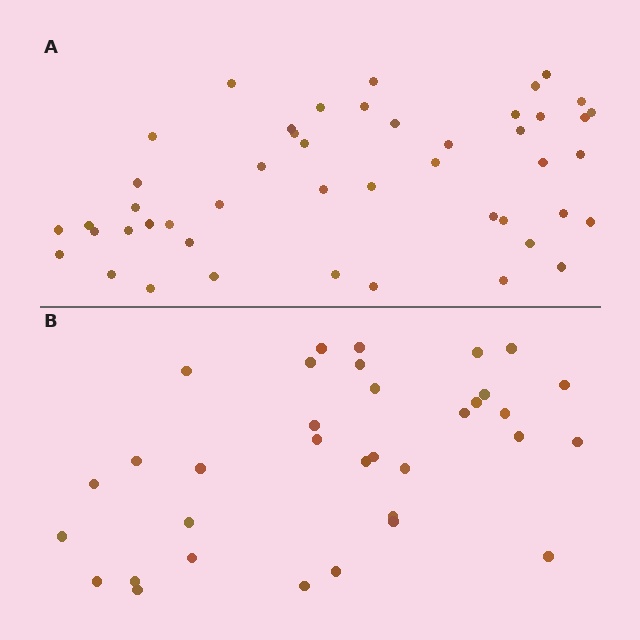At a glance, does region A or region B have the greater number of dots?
Region A (the top region) has more dots.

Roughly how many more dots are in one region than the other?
Region A has approximately 15 more dots than region B.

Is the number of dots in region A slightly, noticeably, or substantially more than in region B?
Region A has noticeably more, but not dramatically so. The ratio is roughly 1.4 to 1.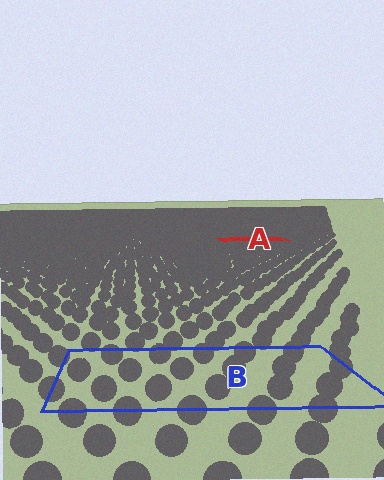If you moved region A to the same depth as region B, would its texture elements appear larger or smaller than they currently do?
They would appear larger. At a closer depth, the same texture elements are projected at a bigger on-screen size.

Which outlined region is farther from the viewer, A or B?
Region A is farther from the viewer — the texture elements inside it appear smaller and more densely packed.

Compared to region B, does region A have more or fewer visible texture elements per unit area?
Region A has more texture elements per unit area — they are packed more densely because it is farther away.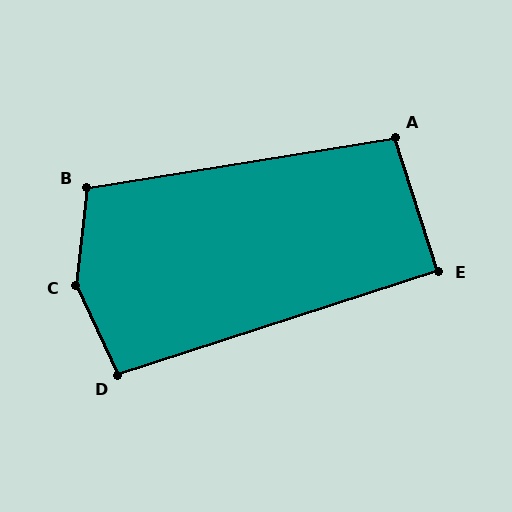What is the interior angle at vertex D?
Approximately 97 degrees (obtuse).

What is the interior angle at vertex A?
Approximately 99 degrees (obtuse).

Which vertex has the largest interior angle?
C, at approximately 149 degrees.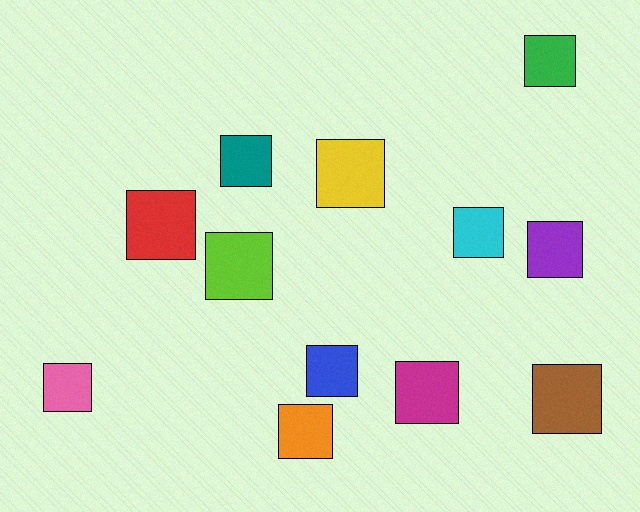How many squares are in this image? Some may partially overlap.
There are 12 squares.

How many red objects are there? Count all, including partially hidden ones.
There is 1 red object.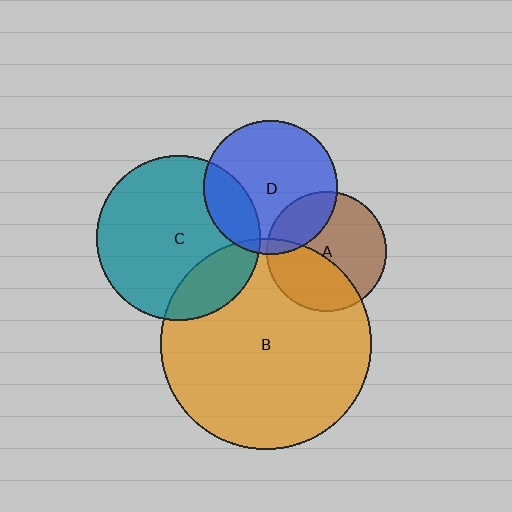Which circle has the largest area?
Circle B (orange).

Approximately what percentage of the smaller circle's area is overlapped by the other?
Approximately 5%.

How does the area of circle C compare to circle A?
Approximately 1.9 times.